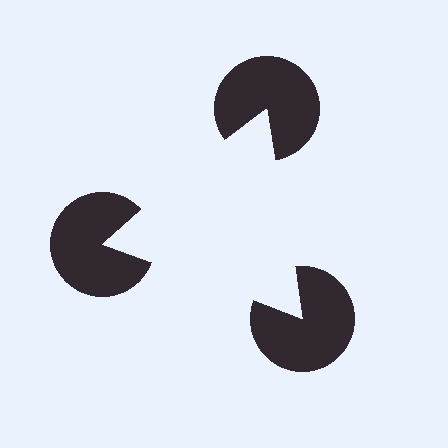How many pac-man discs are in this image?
There are 3 — one at each vertex of the illusory triangle.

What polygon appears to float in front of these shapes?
An illusory triangle — its edges are inferred from the aligned wedge cuts in the pac-man discs, not physically drawn.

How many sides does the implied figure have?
3 sides.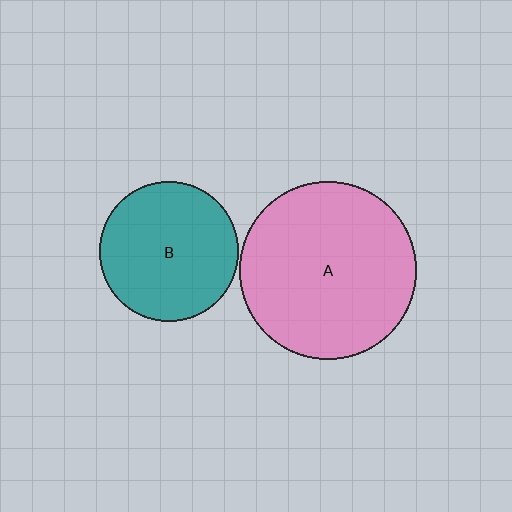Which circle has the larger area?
Circle A (pink).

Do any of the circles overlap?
No, none of the circles overlap.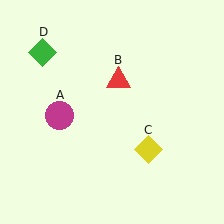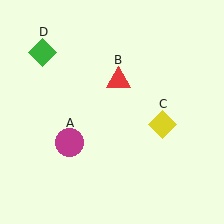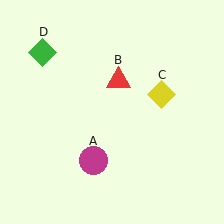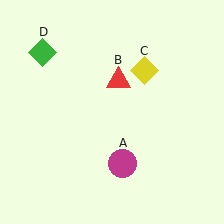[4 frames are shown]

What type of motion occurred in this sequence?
The magenta circle (object A), yellow diamond (object C) rotated counterclockwise around the center of the scene.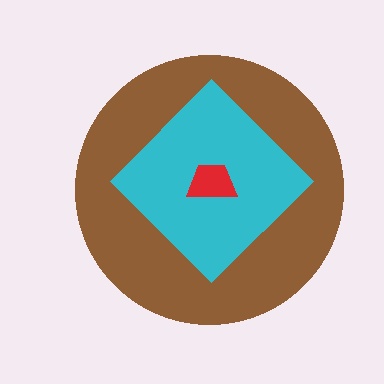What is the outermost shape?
The brown circle.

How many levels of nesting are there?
3.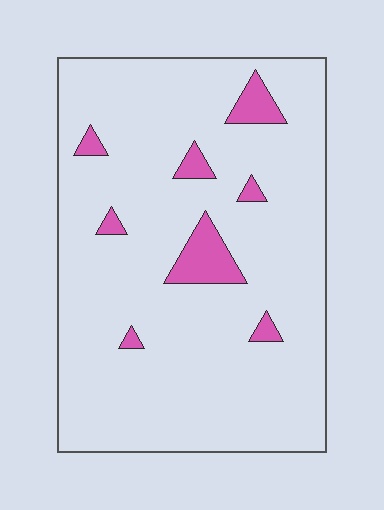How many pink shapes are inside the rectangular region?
8.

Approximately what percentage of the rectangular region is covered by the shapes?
Approximately 10%.